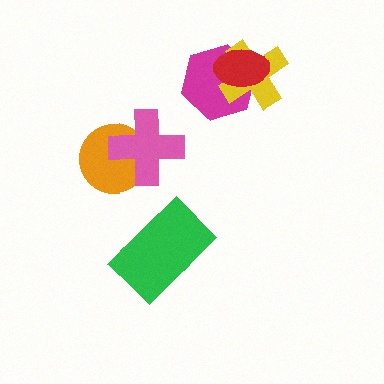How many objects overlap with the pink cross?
1 object overlaps with the pink cross.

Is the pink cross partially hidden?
No, no other shape covers it.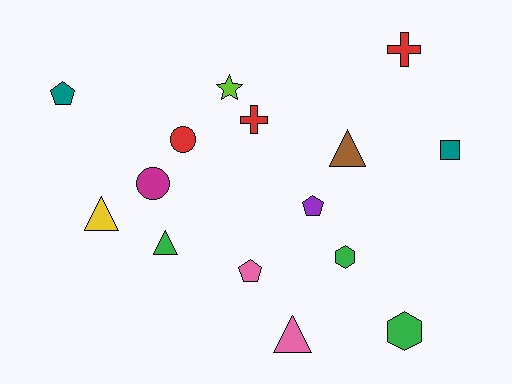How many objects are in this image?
There are 15 objects.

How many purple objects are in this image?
There is 1 purple object.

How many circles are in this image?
There are 2 circles.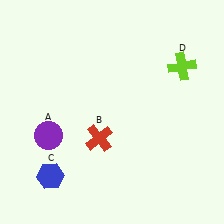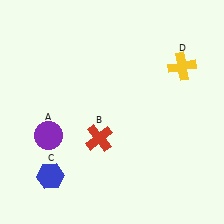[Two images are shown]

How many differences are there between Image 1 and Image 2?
There is 1 difference between the two images.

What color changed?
The cross (D) changed from lime in Image 1 to yellow in Image 2.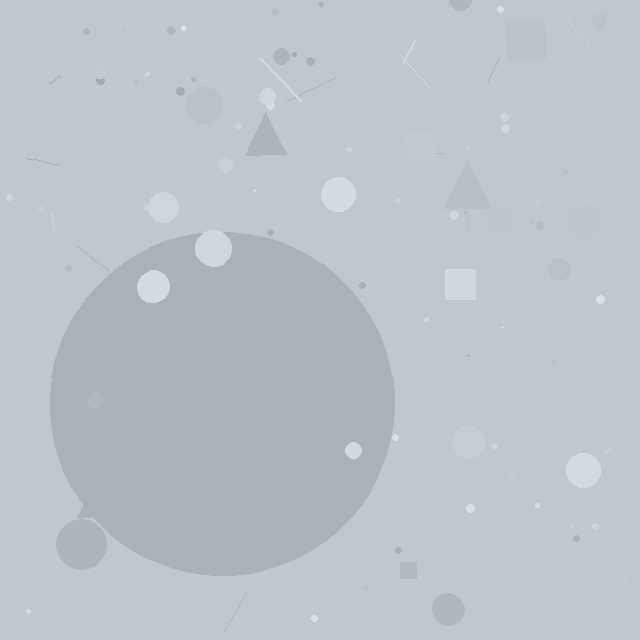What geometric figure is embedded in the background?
A circle is embedded in the background.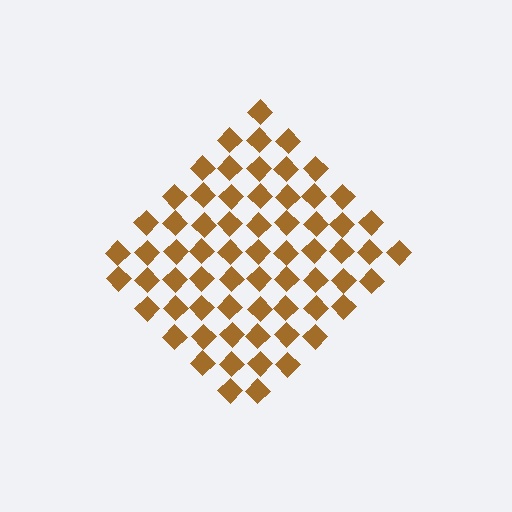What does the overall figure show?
The overall figure shows a diamond.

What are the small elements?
The small elements are diamonds.